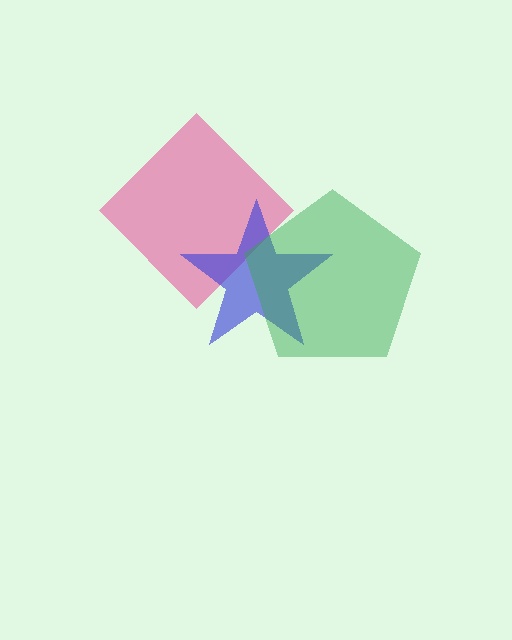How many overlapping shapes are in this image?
There are 3 overlapping shapes in the image.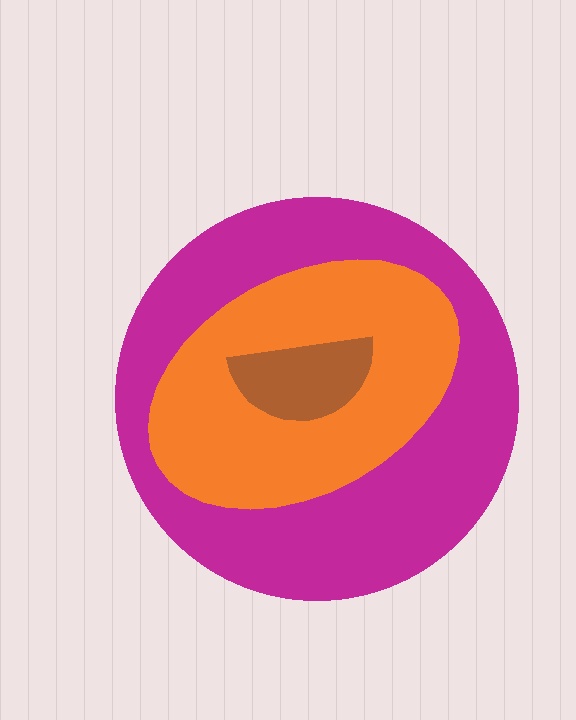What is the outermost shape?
The magenta circle.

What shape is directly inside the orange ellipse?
The brown semicircle.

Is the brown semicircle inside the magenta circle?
Yes.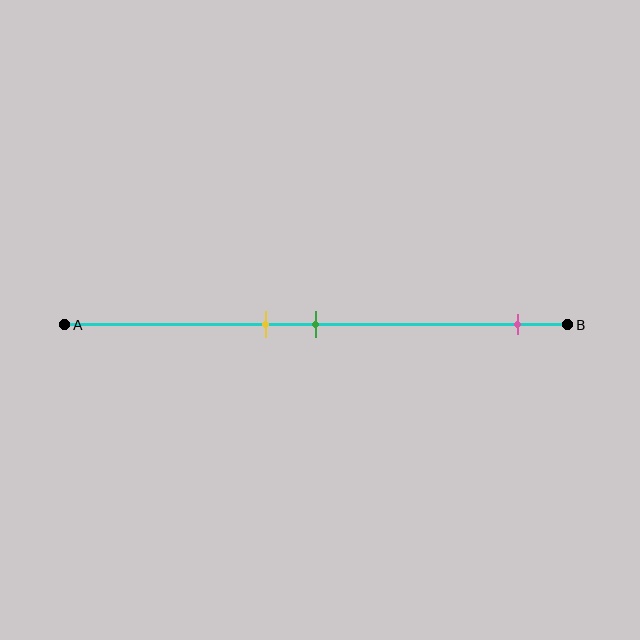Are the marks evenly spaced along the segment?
No, the marks are not evenly spaced.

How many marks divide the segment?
There are 3 marks dividing the segment.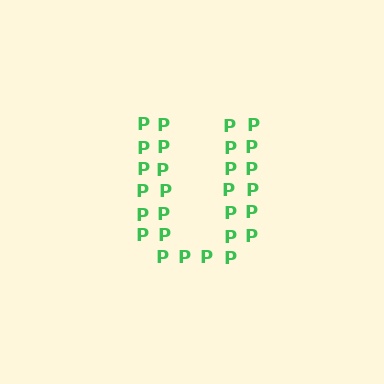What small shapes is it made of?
It is made of small letter P's.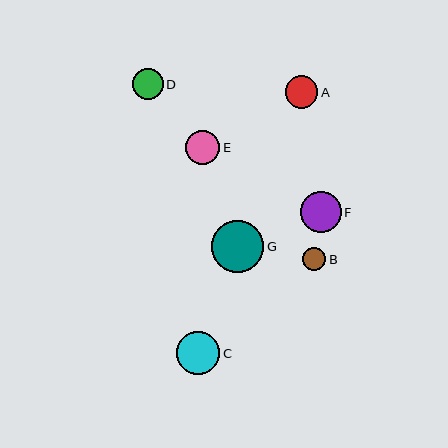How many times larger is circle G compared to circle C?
Circle G is approximately 1.2 times the size of circle C.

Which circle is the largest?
Circle G is the largest with a size of approximately 53 pixels.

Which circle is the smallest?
Circle B is the smallest with a size of approximately 23 pixels.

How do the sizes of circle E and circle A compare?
Circle E and circle A are approximately the same size.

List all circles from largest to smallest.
From largest to smallest: G, C, F, E, A, D, B.